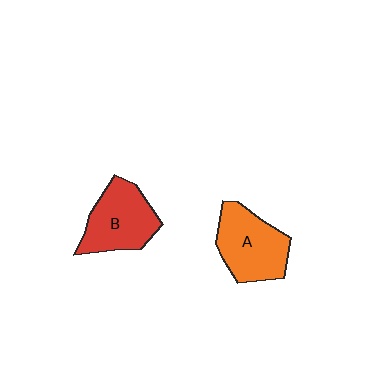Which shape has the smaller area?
Shape B (red).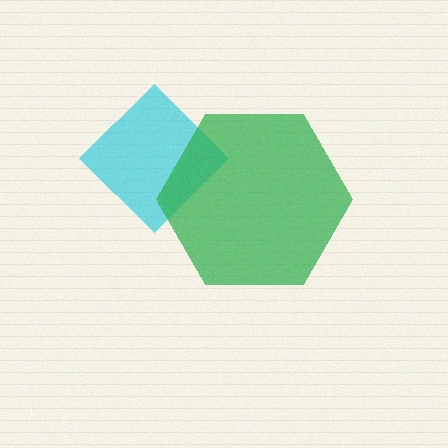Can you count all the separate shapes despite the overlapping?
Yes, there are 2 separate shapes.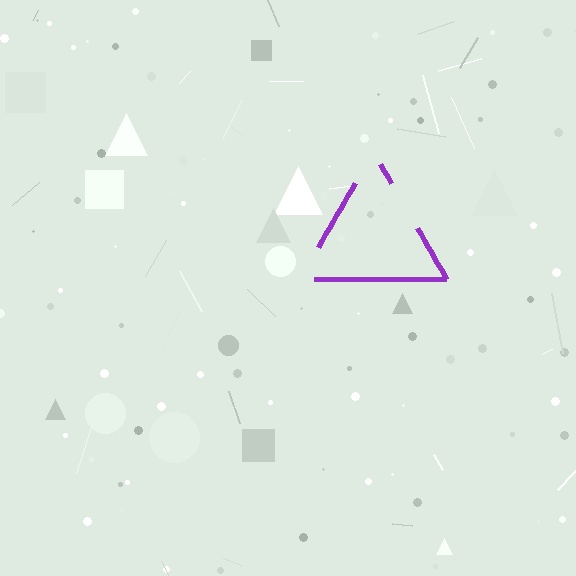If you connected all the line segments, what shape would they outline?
They would outline a triangle.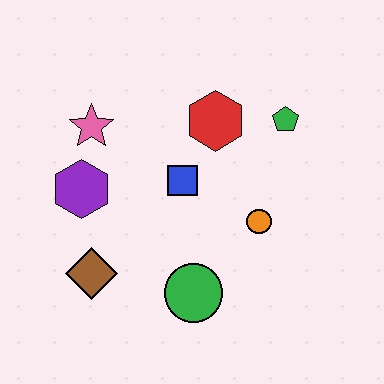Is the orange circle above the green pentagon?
No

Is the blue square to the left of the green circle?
Yes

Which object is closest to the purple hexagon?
The pink star is closest to the purple hexagon.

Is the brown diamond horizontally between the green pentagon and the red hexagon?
No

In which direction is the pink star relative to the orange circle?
The pink star is to the left of the orange circle.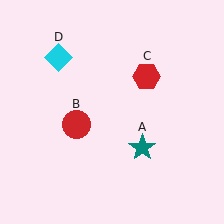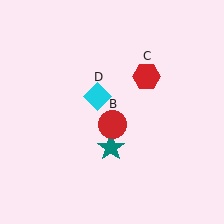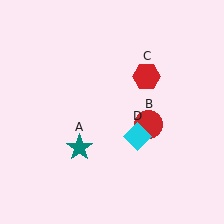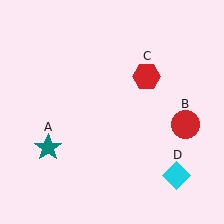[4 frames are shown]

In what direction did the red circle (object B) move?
The red circle (object B) moved right.